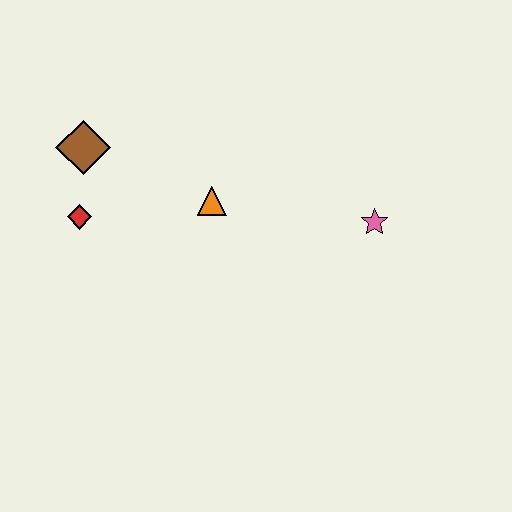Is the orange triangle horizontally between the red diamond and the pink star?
Yes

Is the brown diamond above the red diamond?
Yes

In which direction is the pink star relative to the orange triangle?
The pink star is to the right of the orange triangle.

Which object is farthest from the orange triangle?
The pink star is farthest from the orange triangle.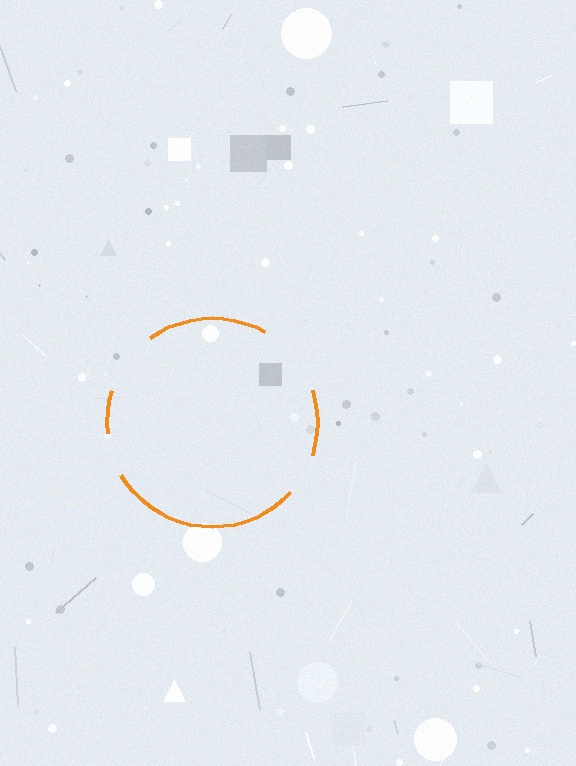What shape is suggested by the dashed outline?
The dashed outline suggests a circle.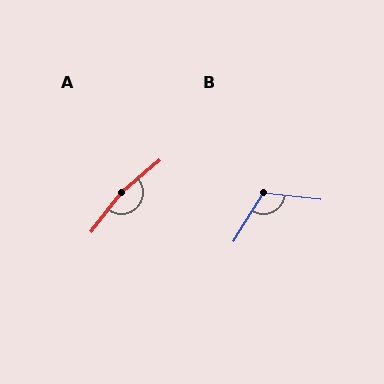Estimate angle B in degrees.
Approximately 116 degrees.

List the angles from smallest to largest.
B (116°), A (168°).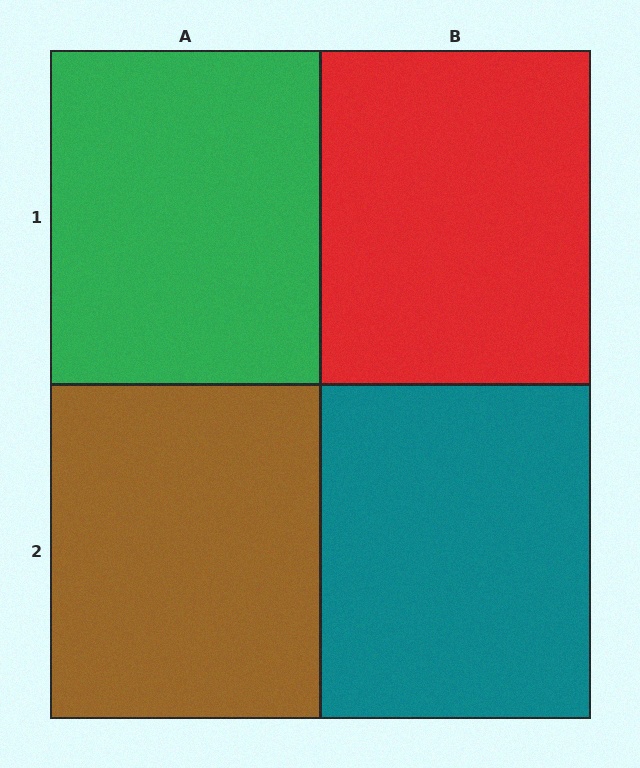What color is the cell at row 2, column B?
Teal.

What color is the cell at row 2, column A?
Brown.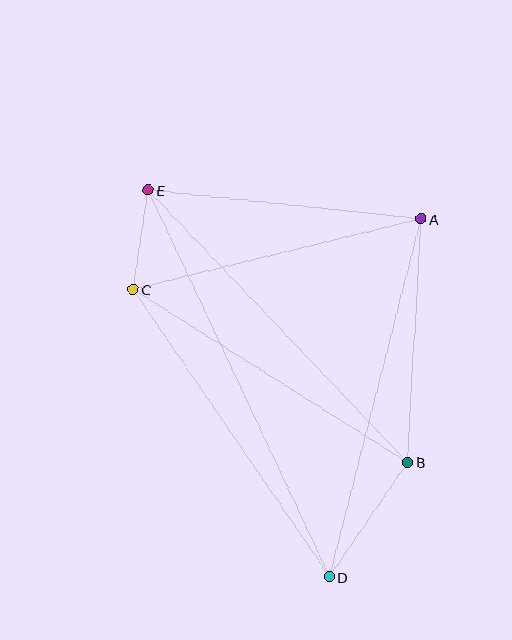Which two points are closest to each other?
Points C and E are closest to each other.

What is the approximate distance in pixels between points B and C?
The distance between B and C is approximately 324 pixels.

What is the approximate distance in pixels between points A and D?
The distance between A and D is approximately 369 pixels.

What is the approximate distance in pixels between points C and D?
The distance between C and D is approximately 348 pixels.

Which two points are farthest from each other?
Points D and E are farthest from each other.